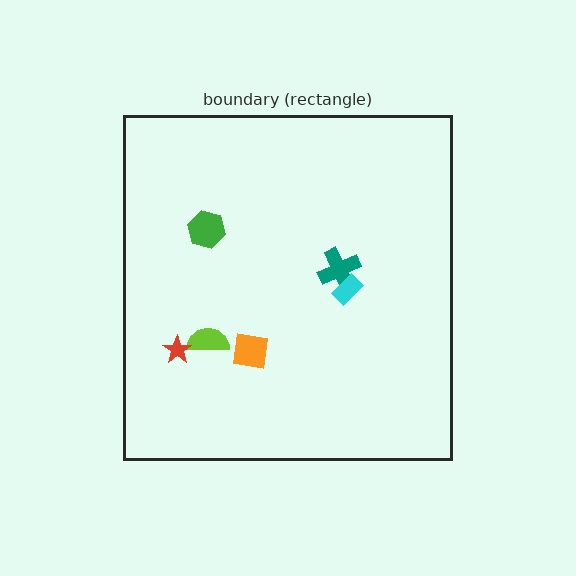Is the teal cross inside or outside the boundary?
Inside.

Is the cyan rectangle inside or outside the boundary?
Inside.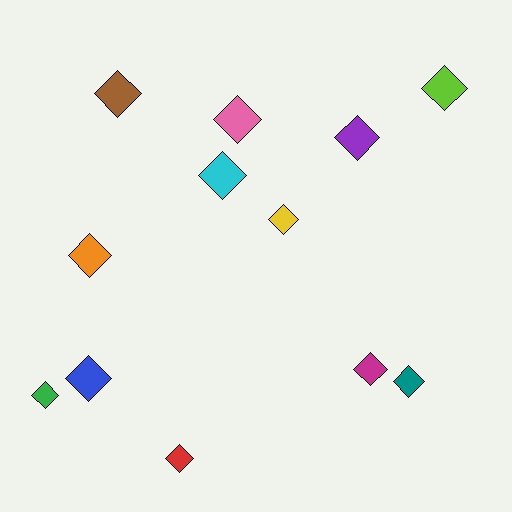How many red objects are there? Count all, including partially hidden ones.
There is 1 red object.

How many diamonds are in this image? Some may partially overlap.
There are 12 diamonds.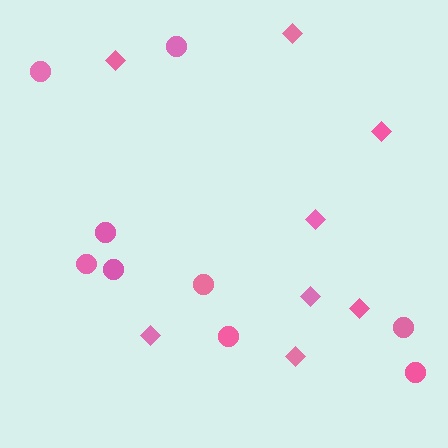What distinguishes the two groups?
There are 2 groups: one group of diamonds (8) and one group of circles (9).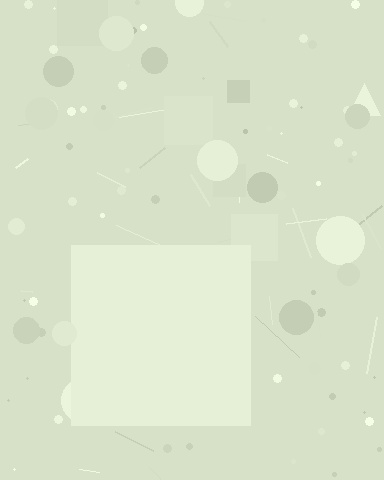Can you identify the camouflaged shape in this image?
The camouflaged shape is a square.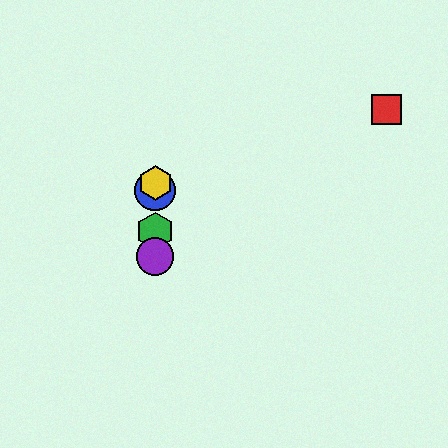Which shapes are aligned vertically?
The blue circle, the green hexagon, the yellow hexagon, the purple circle are aligned vertically.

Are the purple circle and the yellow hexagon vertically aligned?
Yes, both are at x≈155.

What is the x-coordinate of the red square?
The red square is at x≈387.